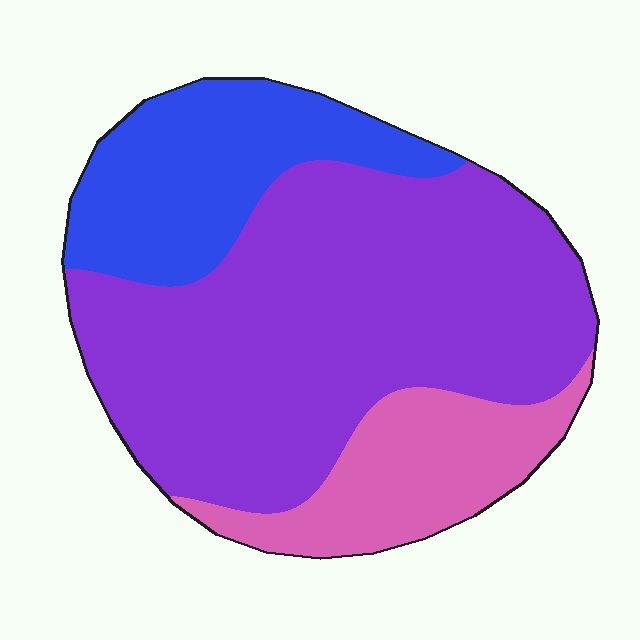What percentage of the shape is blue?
Blue covers 22% of the shape.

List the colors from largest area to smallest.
From largest to smallest: purple, blue, pink.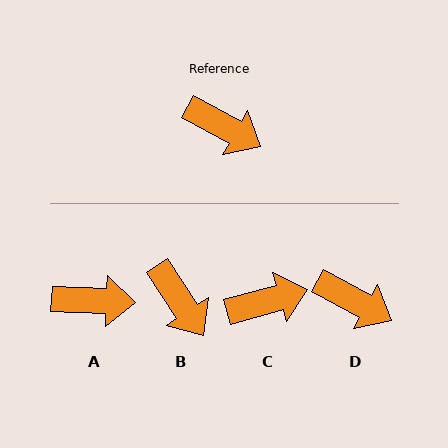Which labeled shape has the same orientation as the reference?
D.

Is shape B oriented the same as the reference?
No, it is off by about 28 degrees.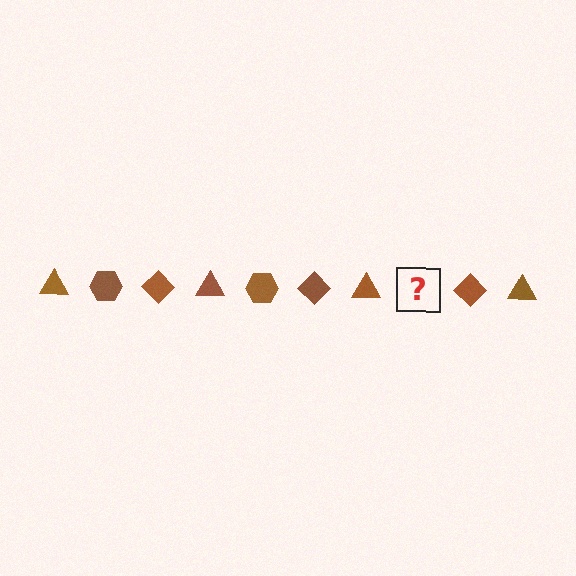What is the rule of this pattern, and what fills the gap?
The rule is that the pattern cycles through triangle, hexagon, diamond shapes in brown. The gap should be filled with a brown hexagon.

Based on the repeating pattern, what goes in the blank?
The blank should be a brown hexagon.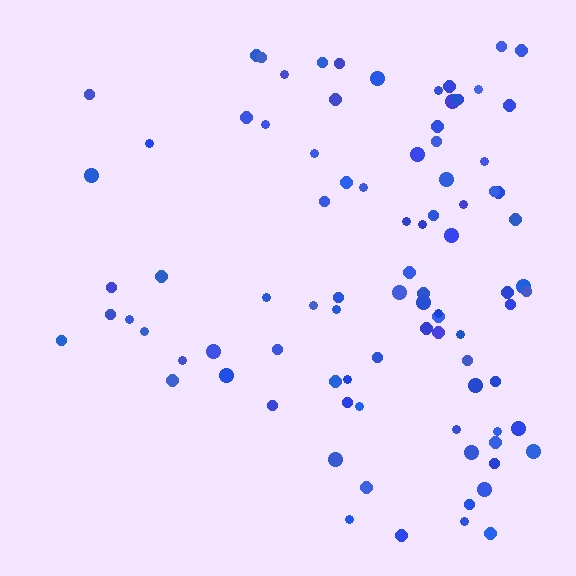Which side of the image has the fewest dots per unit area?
The left.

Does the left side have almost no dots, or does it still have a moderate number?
Still a moderate number, just noticeably fewer than the right.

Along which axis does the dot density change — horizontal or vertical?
Horizontal.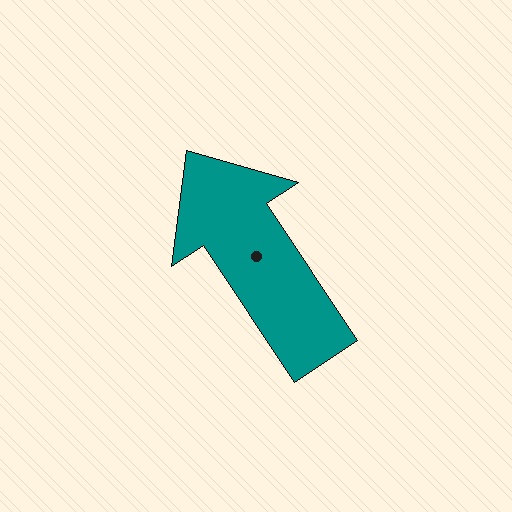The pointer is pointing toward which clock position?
Roughly 11 o'clock.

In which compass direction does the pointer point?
Northwest.